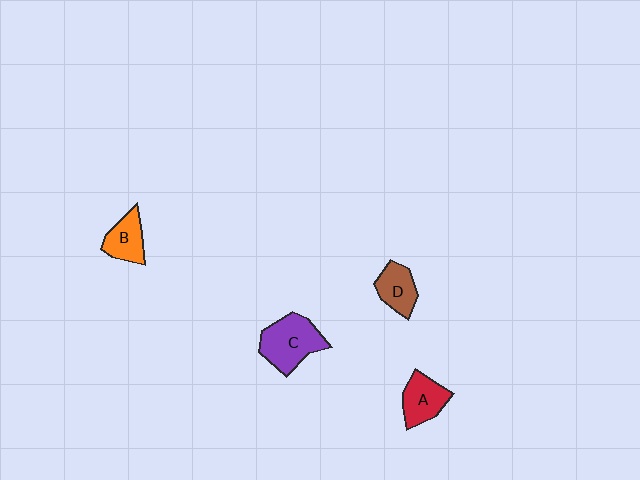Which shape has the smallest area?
Shape D (brown).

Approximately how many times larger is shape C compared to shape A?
Approximately 1.4 times.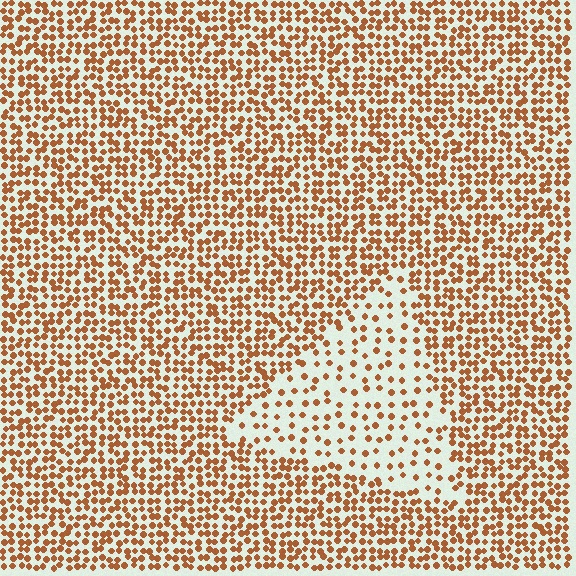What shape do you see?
I see a triangle.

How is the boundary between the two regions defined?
The boundary is defined by a change in element density (approximately 2.3x ratio). All elements are the same color, size, and shape.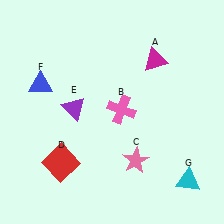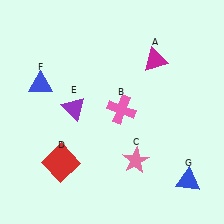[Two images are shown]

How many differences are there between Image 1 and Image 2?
There is 1 difference between the two images.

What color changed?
The triangle (G) changed from cyan in Image 1 to blue in Image 2.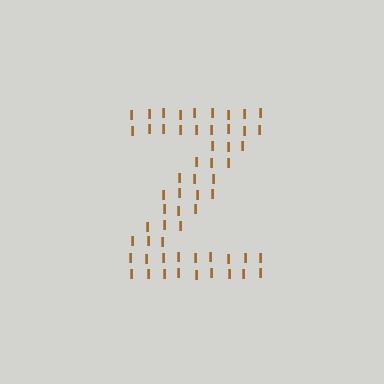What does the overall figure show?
The overall figure shows the letter Z.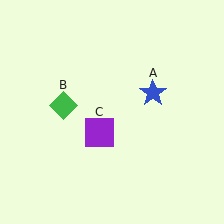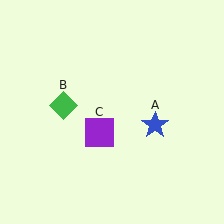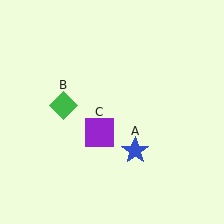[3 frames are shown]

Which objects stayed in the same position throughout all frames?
Green diamond (object B) and purple square (object C) remained stationary.